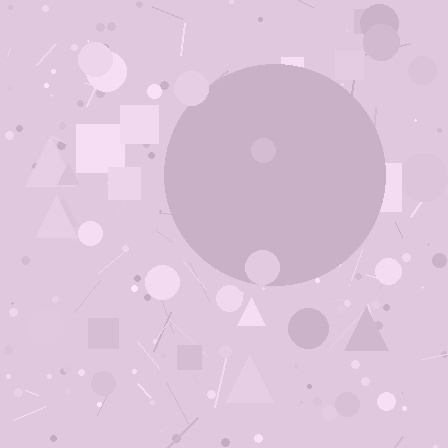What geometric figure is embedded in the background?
A circle is embedded in the background.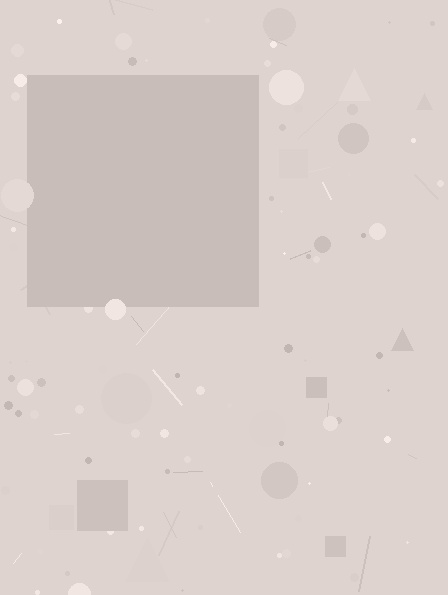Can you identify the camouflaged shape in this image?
The camouflaged shape is a square.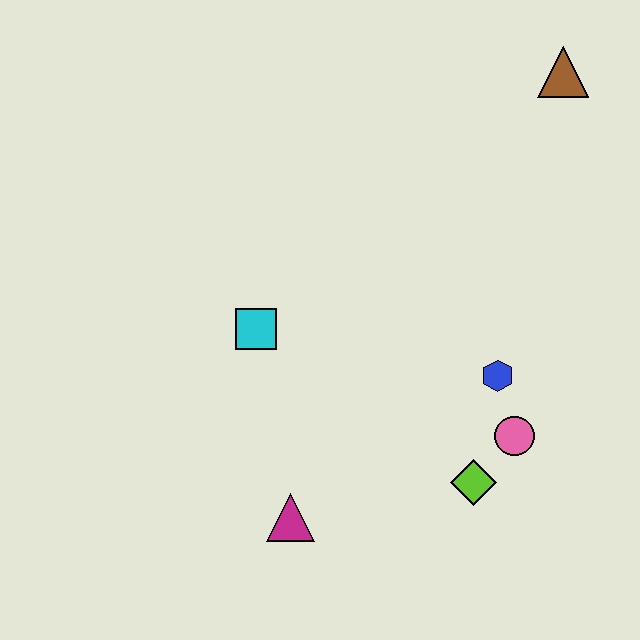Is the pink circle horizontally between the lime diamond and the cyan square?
No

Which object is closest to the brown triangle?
The blue hexagon is closest to the brown triangle.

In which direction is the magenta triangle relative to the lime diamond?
The magenta triangle is to the left of the lime diamond.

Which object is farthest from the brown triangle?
The magenta triangle is farthest from the brown triangle.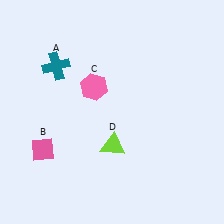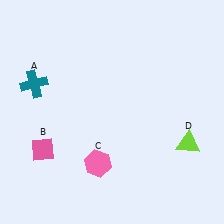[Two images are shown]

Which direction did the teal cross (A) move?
The teal cross (A) moved left.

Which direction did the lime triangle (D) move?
The lime triangle (D) moved right.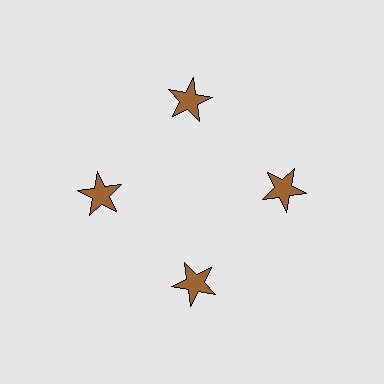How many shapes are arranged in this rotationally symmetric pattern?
There are 4 shapes, arranged in 4 groups of 1.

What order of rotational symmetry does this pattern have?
This pattern has 4-fold rotational symmetry.